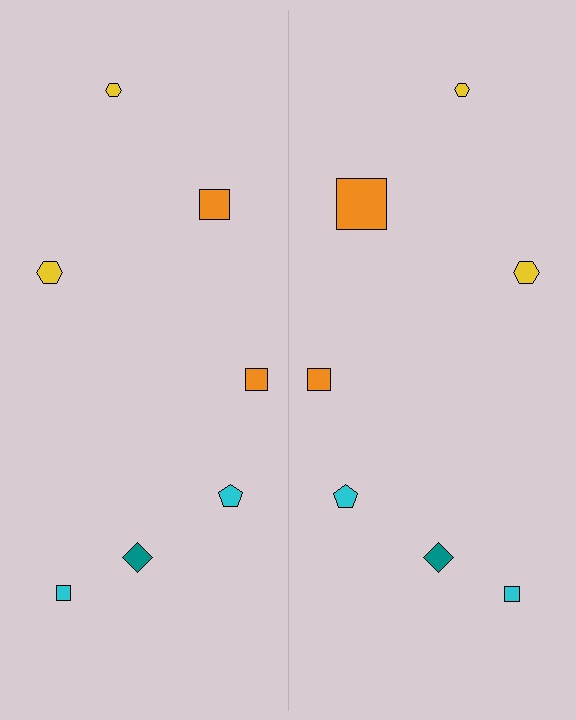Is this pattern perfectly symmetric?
No, the pattern is not perfectly symmetric. The orange square on the right side has a different size than its mirror counterpart.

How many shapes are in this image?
There are 14 shapes in this image.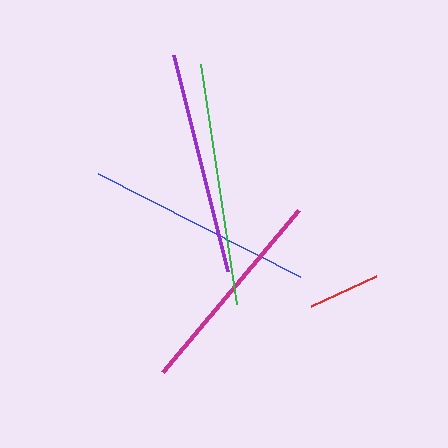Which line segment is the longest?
The green line is the longest at approximately 242 pixels.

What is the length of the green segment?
The green segment is approximately 242 pixels long.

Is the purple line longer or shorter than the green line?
The green line is longer than the purple line.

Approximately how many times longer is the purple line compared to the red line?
The purple line is approximately 3.1 times the length of the red line.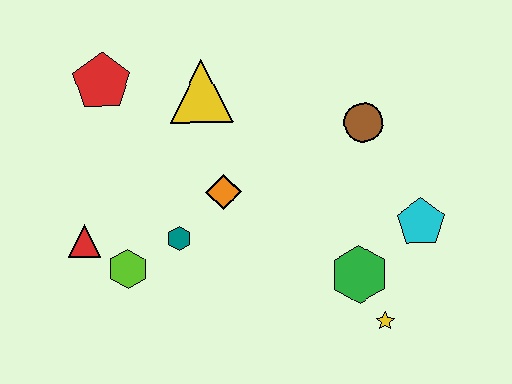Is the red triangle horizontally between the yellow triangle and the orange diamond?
No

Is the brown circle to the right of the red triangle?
Yes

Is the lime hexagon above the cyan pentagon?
No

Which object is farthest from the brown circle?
The red triangle is farthest from the brown circle.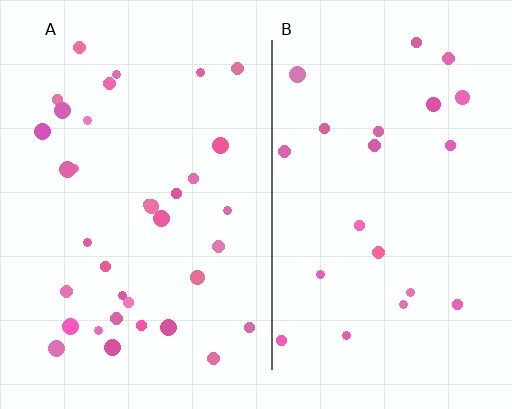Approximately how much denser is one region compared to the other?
Approximately 1.6× — region A over region B.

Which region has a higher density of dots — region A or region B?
A (the left).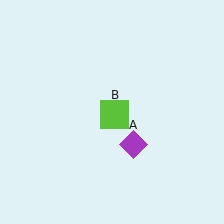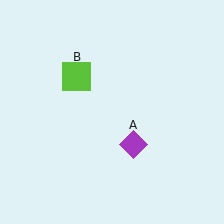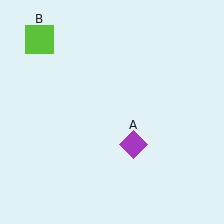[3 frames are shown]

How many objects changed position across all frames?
1 object changed position: lime square (object B).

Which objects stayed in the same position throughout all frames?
Purple diamond (object A) remained stationary.